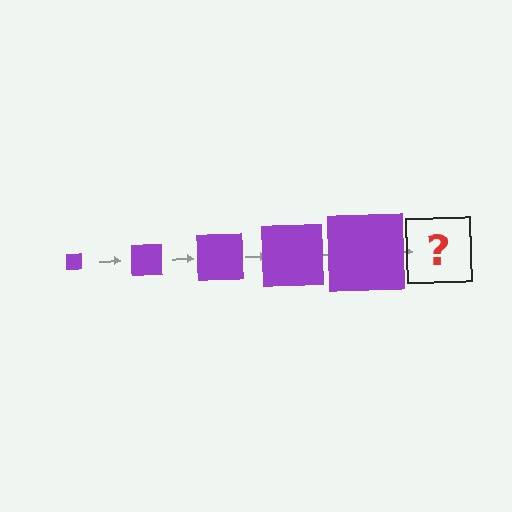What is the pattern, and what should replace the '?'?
The pattern is that the square gets progressively larger each step. The '?' should be a purple square, larger than the previous one.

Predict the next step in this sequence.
The next step is a purple square, larger than the previous one.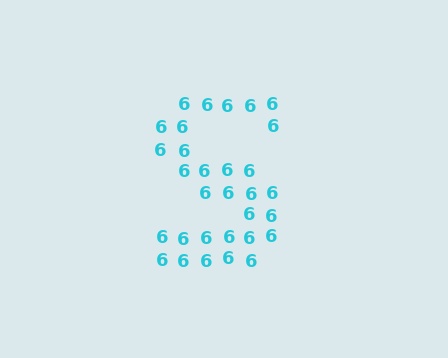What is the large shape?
The large shape is the letter S.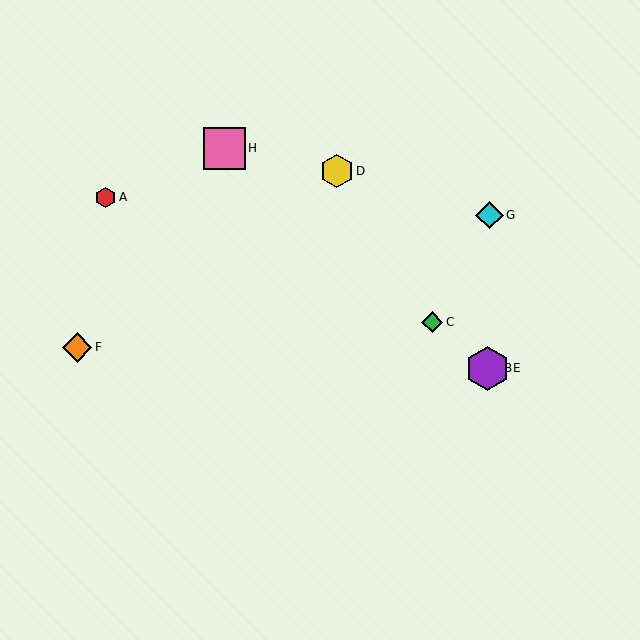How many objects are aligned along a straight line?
4 objects (B, C, E, H) are aligned along a straight line.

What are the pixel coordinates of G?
Object G is at (490, 215).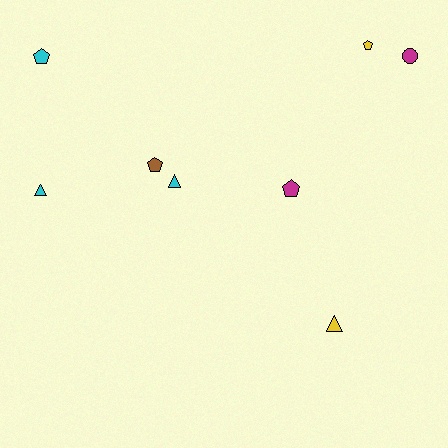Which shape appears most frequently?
Pentagon, with 4 objects.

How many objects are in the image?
There are 8 objects.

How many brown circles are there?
There are no brown circles.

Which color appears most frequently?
Cyan, with 3 objects.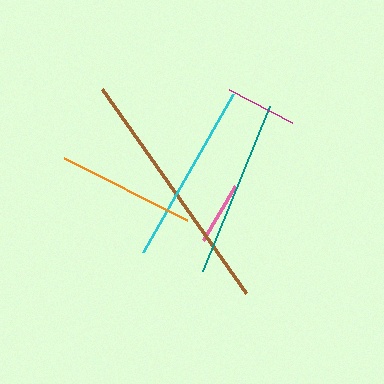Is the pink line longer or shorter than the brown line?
The brown line is longer than the pink line.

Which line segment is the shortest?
The pink line is the shortest at approximately 62 pixels.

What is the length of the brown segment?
The brown segment is approximately 249 pixels long.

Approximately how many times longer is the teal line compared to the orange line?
The teal line is approximately 1.3 times the length of the orange line.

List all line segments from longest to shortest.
From longest to shortest: brown, cyan, teal, orange, magenta, pink.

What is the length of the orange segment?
The orange segment is approximately 138 pixels long.